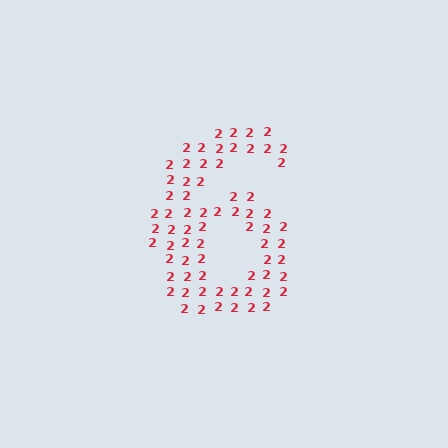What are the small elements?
The small elements are digit 2's.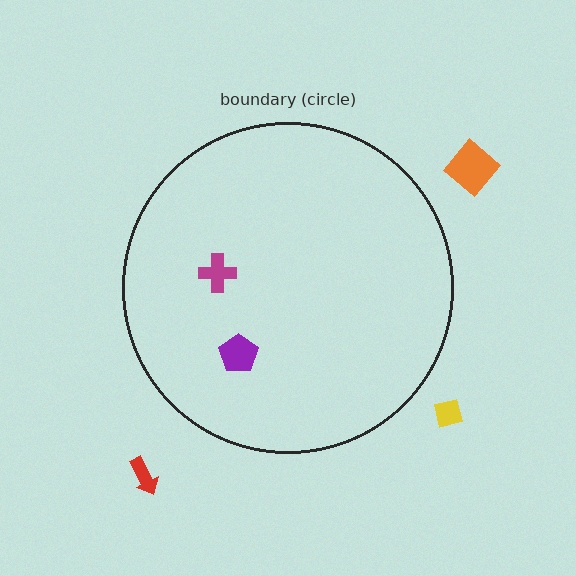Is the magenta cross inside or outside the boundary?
Inside.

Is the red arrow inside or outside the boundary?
Outside.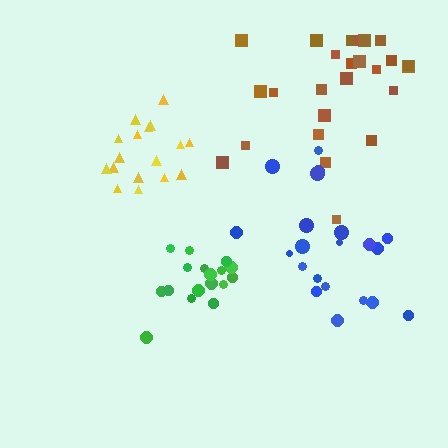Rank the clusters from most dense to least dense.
yellow, green, blue, brown.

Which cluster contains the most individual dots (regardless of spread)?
Brown (28).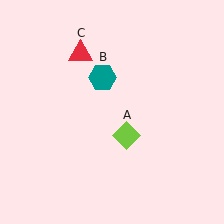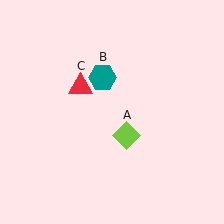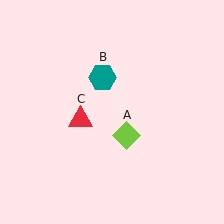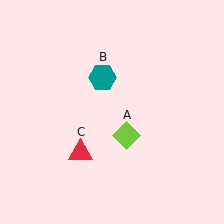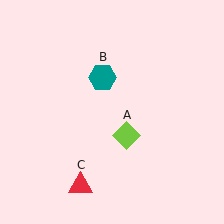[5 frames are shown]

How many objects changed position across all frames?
1 object changed position: red triangle (object C).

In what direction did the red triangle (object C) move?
The red triangle (object C) moved down.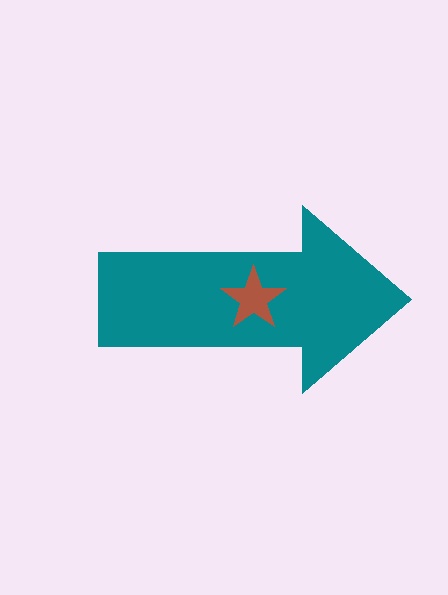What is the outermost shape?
The teal arrow.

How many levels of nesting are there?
2.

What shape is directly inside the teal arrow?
The brown star.